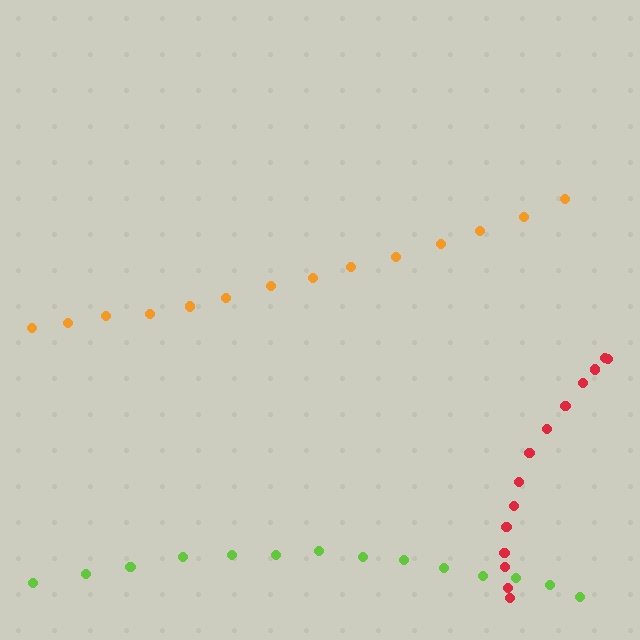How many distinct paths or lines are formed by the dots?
There are 3 distinct paths.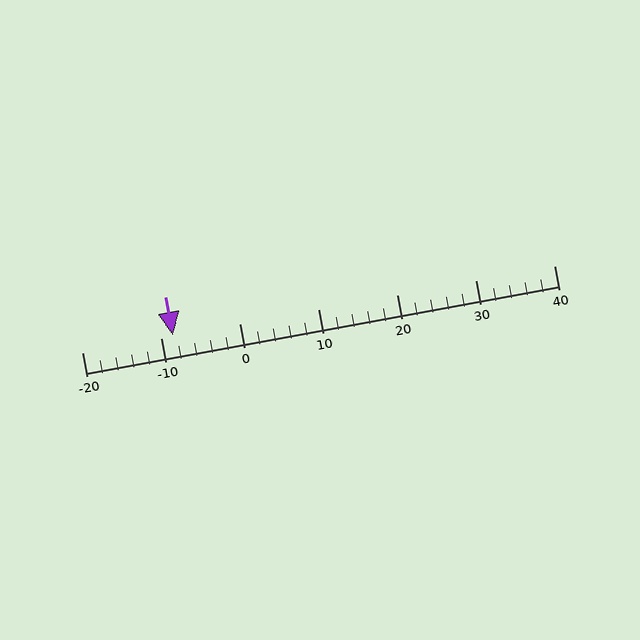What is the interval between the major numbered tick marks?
The major tick marks are spaced 10 units apart.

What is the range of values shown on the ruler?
The ruler shows values from -20 to 40.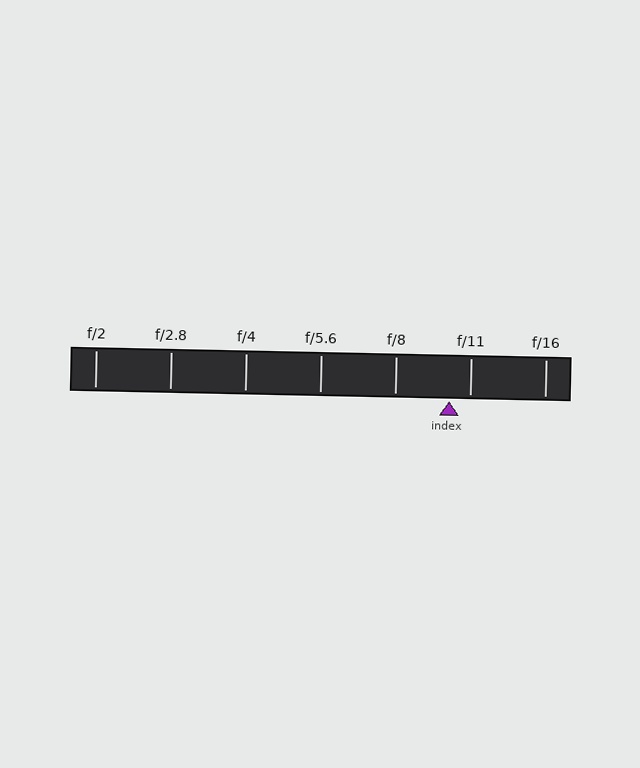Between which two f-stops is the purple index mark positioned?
The index mark is between f/8 and f/11.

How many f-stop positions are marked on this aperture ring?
There are 7 f-stop positions marked.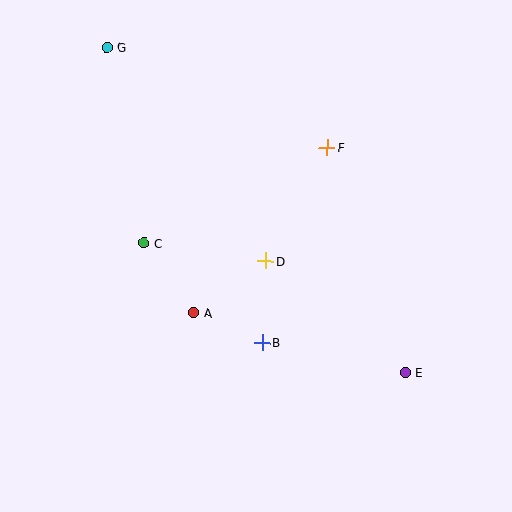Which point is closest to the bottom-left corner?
Point A is closest to the bottom-left corner.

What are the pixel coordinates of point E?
Point E is at (405, 373).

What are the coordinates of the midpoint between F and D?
The midpoint between F and D is at (297, 204).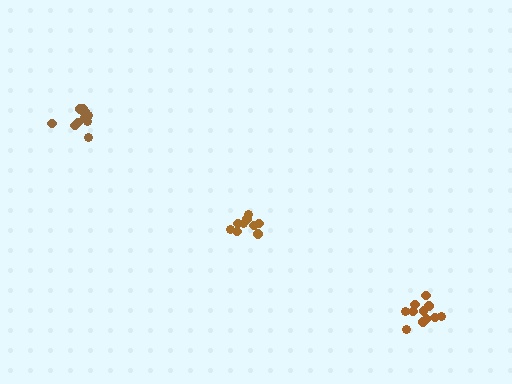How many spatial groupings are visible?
There are 3 spatial groupings.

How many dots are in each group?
Group 1: 9 dots, Group 2: 11 dots, Group 3: 11 dots (31 total).